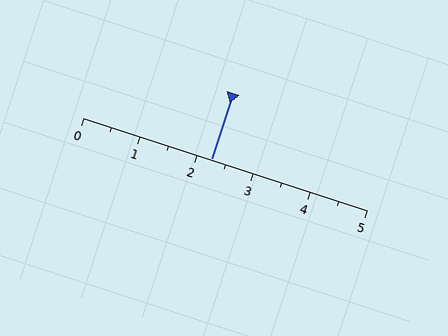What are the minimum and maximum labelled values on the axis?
The axis runs from 0 to 5.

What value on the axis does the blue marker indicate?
The marker indicates approximately 2.2.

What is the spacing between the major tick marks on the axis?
The major ticks are spaced 1 apart.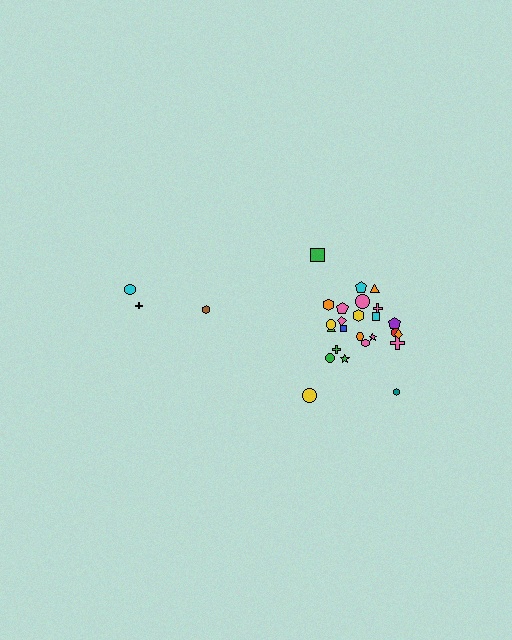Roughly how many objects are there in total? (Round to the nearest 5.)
Roughly 30 objects in total.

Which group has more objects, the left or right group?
The right group.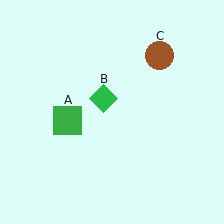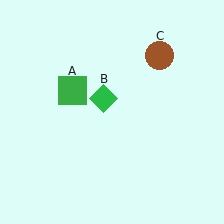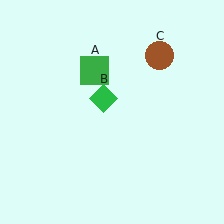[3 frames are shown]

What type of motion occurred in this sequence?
The green square (object A) rotated clockwise around the center of the scene.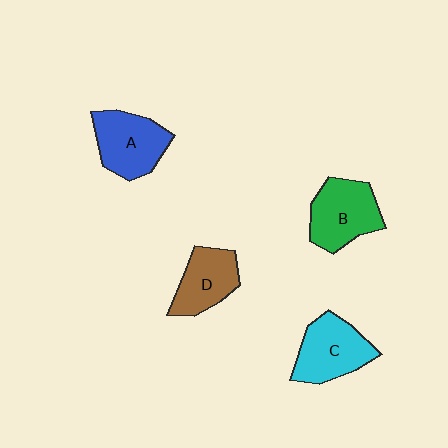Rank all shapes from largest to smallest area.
From largest to smallest: B (green), A (blue), C (cyan), D (brown).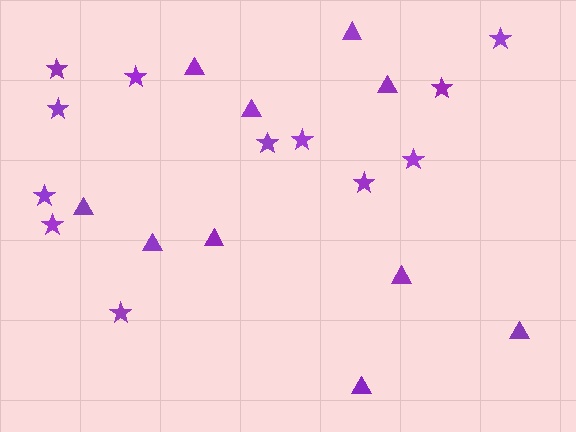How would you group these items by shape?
There are 2 groups: one group of stars (12) and one group of triangles (10).